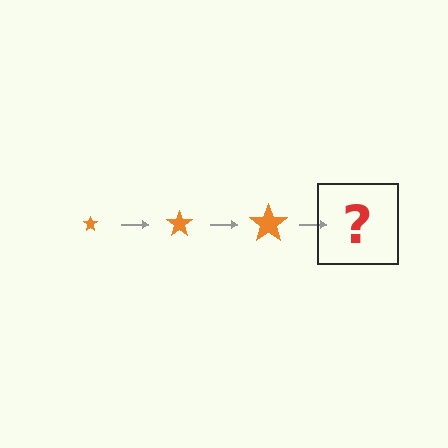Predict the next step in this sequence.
The next step is an orange star, larger than the previous one.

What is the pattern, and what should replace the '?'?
The pattern is that the star gets progressively larger each step. The '?' should be an orange star, larger than the previous one.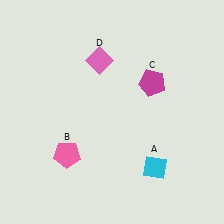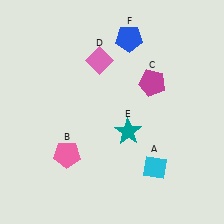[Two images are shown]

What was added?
A teal star (E), a blue pentagon (F) were added in Image 2.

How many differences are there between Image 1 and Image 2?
There are 2 differences between the two images.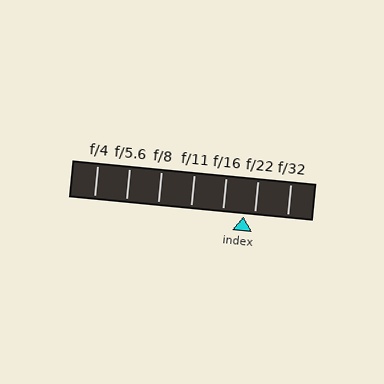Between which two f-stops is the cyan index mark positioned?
The index mark is between f/16 and f/22.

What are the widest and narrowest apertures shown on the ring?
The widest aperture shown is f/4 and the narrowest is f/32.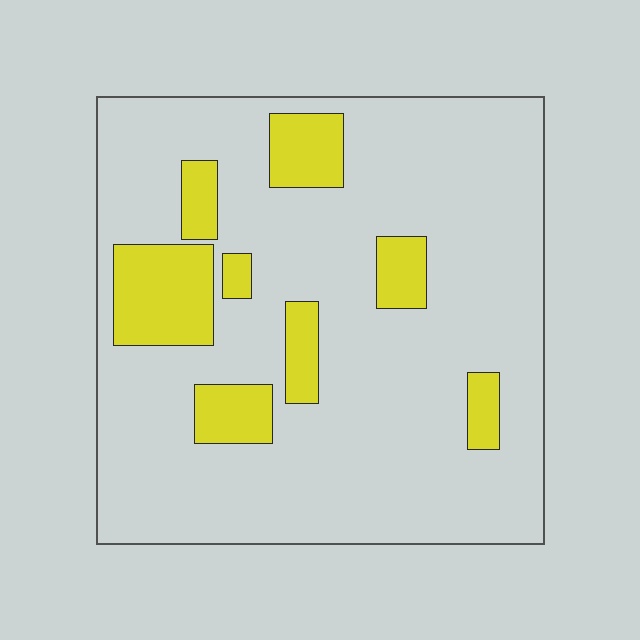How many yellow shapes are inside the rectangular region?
8.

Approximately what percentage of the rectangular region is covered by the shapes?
Approximately 15%.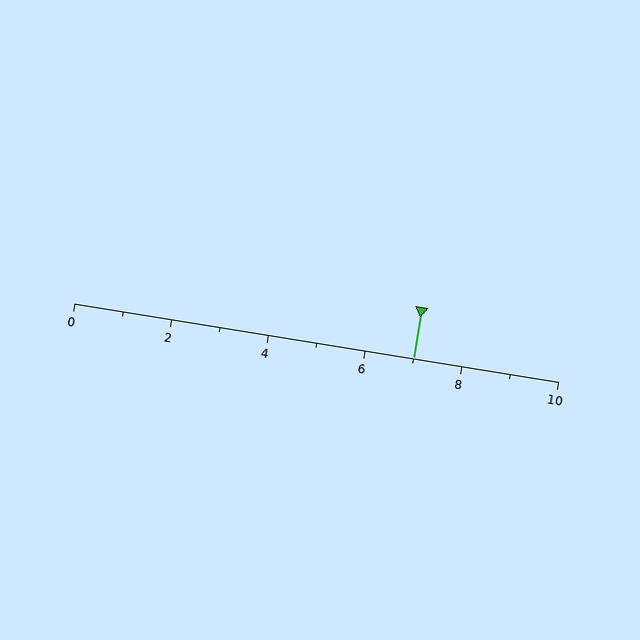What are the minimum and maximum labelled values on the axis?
The axis runs from 0 to 10.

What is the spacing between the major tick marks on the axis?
The major ticks are spaced 2 apart.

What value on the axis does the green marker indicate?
The marker indicates approximately 7.